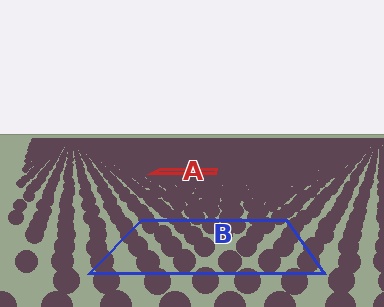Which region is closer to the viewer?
Region B is closer. The texture elements there are larger and more spread out.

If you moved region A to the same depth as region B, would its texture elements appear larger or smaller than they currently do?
They would appear larger. At a closer depth, the same texture elements are projected at a bigger on-screen size.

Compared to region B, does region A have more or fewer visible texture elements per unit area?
Region A has more texture elements per unit area — they are packed more densely because it is farther away.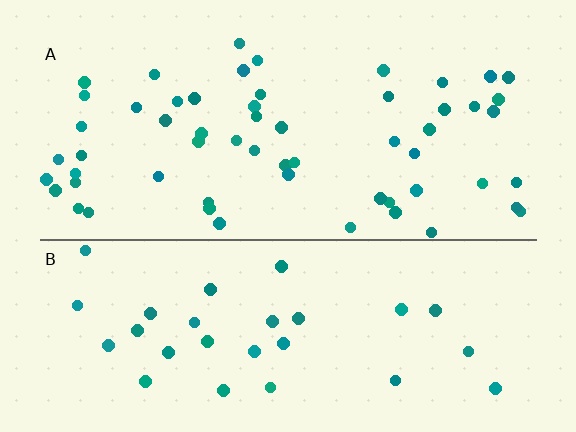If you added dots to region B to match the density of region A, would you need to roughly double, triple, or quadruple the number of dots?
Approximately double.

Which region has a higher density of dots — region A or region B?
A (the top).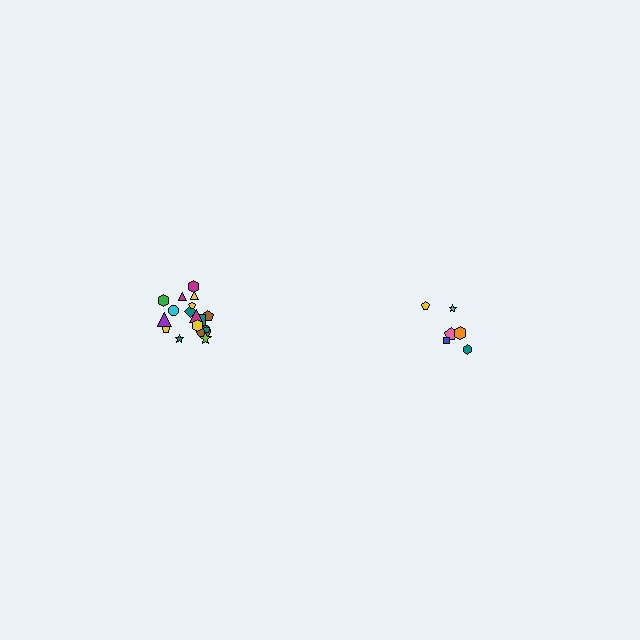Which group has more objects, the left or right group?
The left group.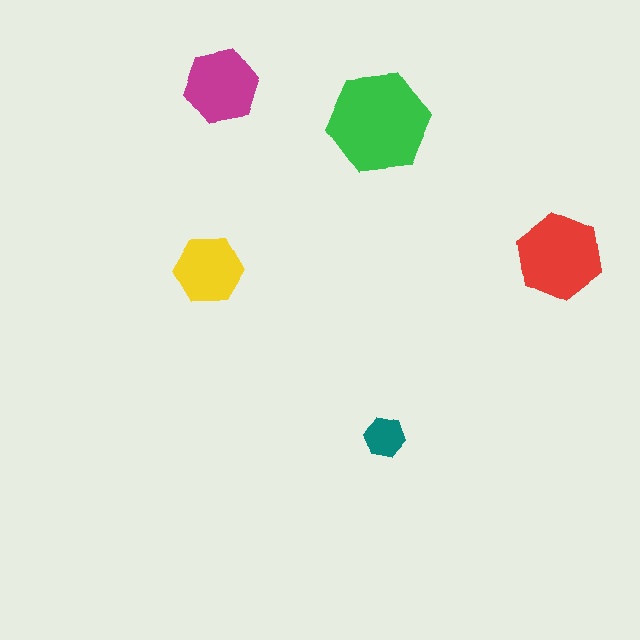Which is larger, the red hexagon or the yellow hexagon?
The red one.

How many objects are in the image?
There are 5 objects in the image.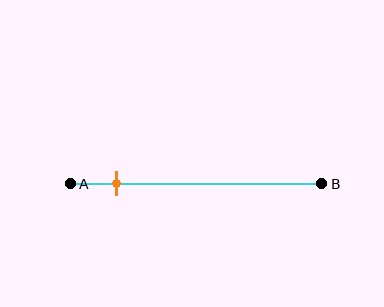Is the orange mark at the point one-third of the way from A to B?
No, the mark is at about 20% from A, not at the 33% one-third point.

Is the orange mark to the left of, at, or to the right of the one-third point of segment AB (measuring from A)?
The orange mark is to the left of the one-third point of segment AB.